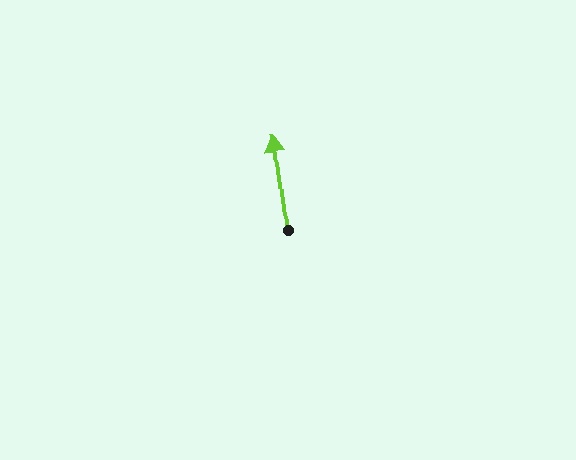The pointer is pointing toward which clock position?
Roughly 12 o'clock.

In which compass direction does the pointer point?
North.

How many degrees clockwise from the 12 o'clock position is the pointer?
Approximately 352 degrees.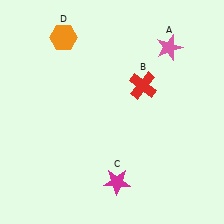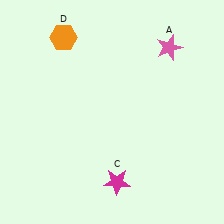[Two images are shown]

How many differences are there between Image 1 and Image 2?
There is 1 difference between the two images.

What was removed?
The red cross (B) was removed in Image 2.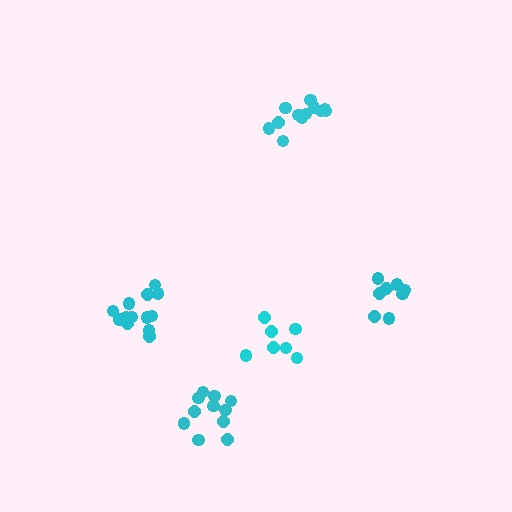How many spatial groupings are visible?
There are 5 spatial groupings.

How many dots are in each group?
Group 1: 7 dots, Group 2: 8 dots, Group 3: 13 dots, Group 4: 12 dots, Group 5: 11 dots (51 total).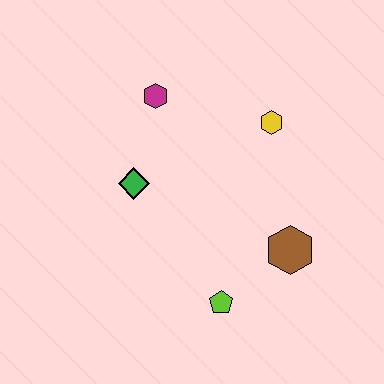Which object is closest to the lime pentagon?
The brown hexagon is closest to the lime pentagon.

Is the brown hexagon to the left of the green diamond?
No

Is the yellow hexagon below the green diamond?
No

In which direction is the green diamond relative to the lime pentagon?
The green diamond is above the lime pentagon.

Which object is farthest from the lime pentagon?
The magenta hexagon is farthest from the lime pentagon.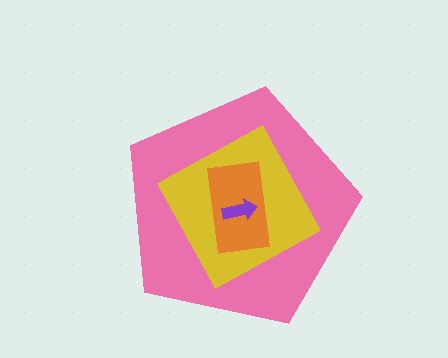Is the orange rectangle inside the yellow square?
Yes.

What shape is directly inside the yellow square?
The orange rectangle.